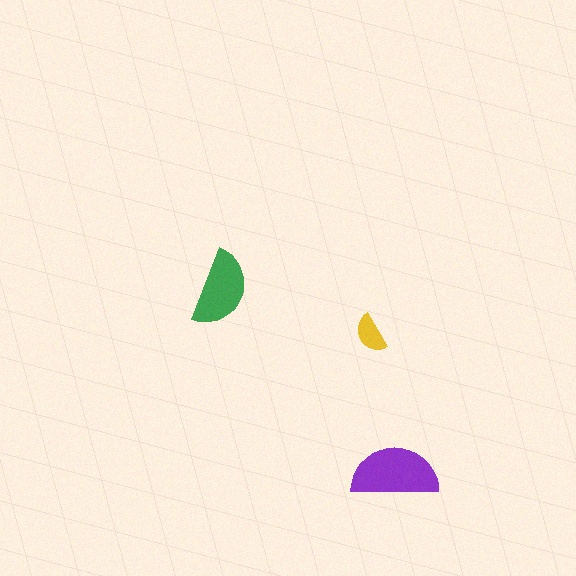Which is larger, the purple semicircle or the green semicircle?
The purple one.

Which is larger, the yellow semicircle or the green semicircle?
The green one.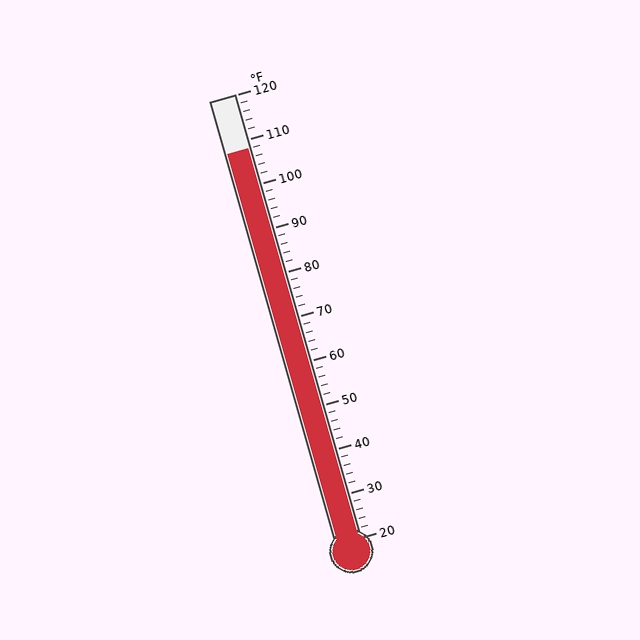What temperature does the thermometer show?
The thermometer shows approximately 108°F.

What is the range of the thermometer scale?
The thermometer scale ranges from 20°F to 120°F.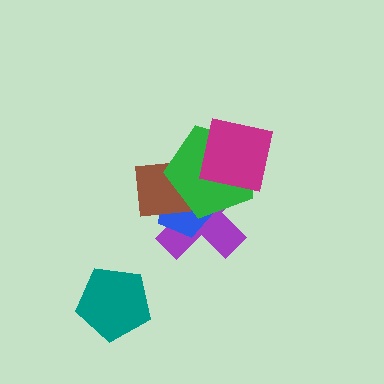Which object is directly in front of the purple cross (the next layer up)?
The blue pentagon is directly in front of the purple cross.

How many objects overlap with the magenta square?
2 objects overlap with the magenta square.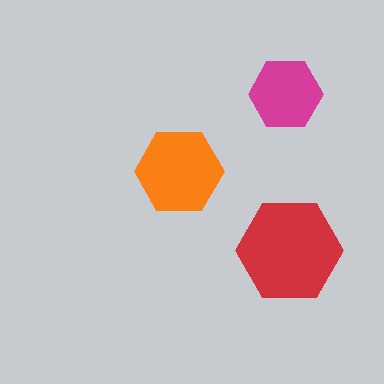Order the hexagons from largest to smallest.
the red one, the orange one, the magenta one.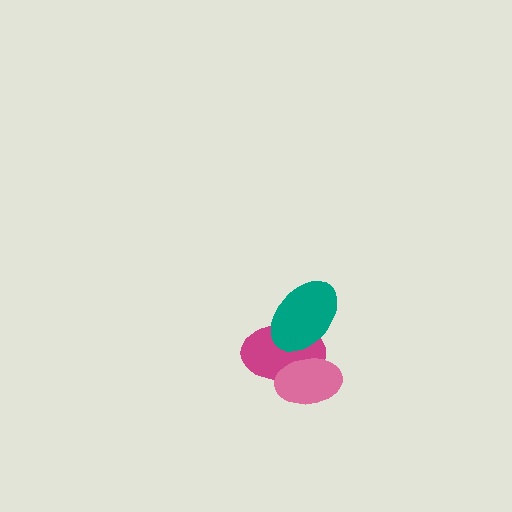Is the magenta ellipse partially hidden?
Yes, it is partially covered by another shape.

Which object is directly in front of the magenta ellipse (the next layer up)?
The pink ellipse is directly in front of the magenta ellipse.